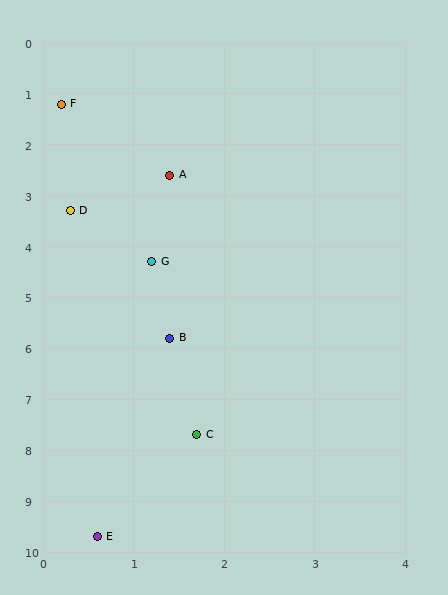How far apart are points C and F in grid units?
Points C and F are about 6.7 grid units apart.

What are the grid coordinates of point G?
Point G is at approximately (1.2, 4.3).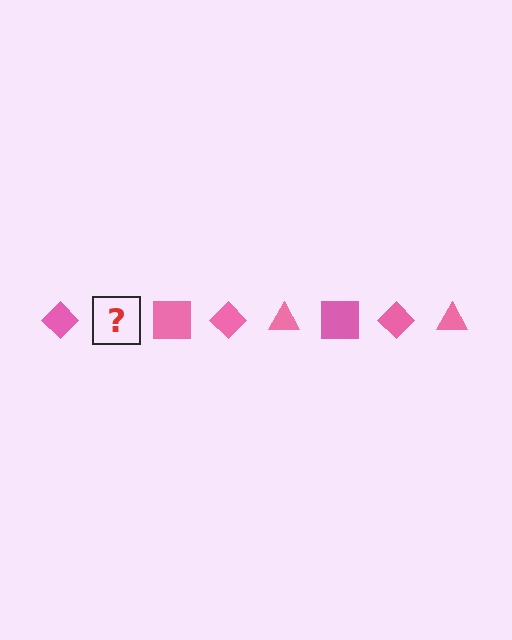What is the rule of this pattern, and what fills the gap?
The rule is that the pattern cycles through diamond, triangle, square shapes in pink. The gap should be filled with a pink triangle.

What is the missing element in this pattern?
The missing element is a pink triangle.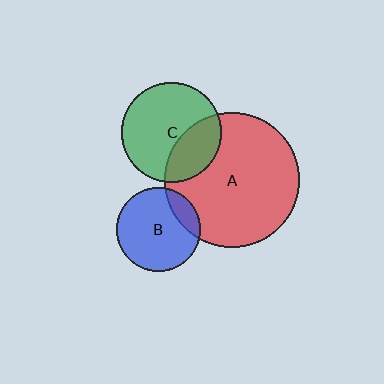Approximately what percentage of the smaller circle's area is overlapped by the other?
Approximately 30%.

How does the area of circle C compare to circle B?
Approximately 1.4 times.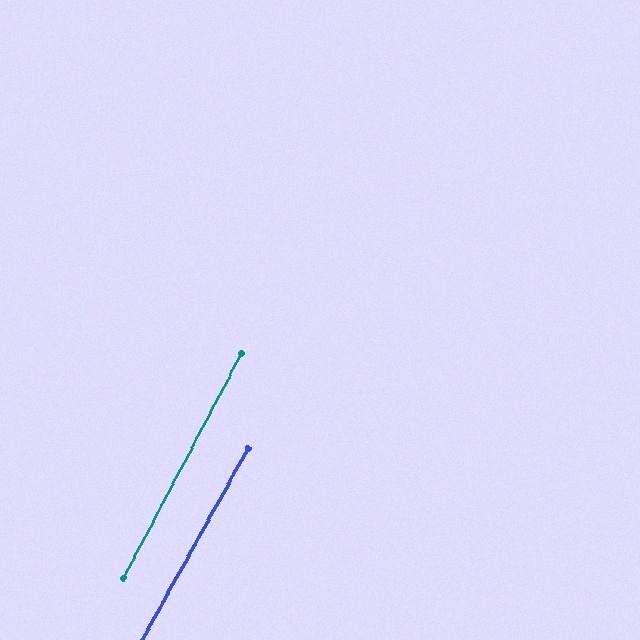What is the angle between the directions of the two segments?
Approximately 2 degrees.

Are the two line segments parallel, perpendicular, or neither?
Parallel — their directions differ by only 1.5°.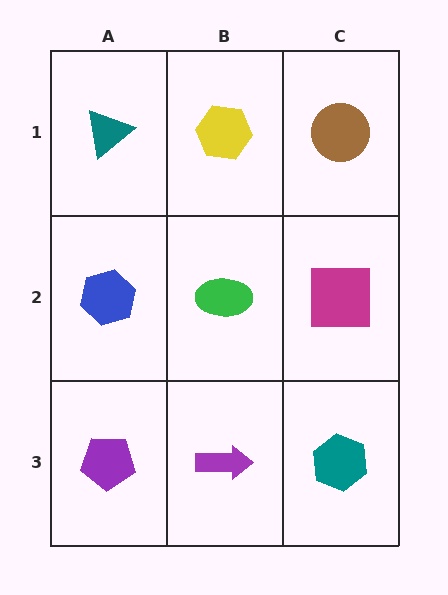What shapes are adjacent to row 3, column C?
A magenta square (row 2, column C), a purple arrow (row 3, column B).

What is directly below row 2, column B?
A purple arrow.